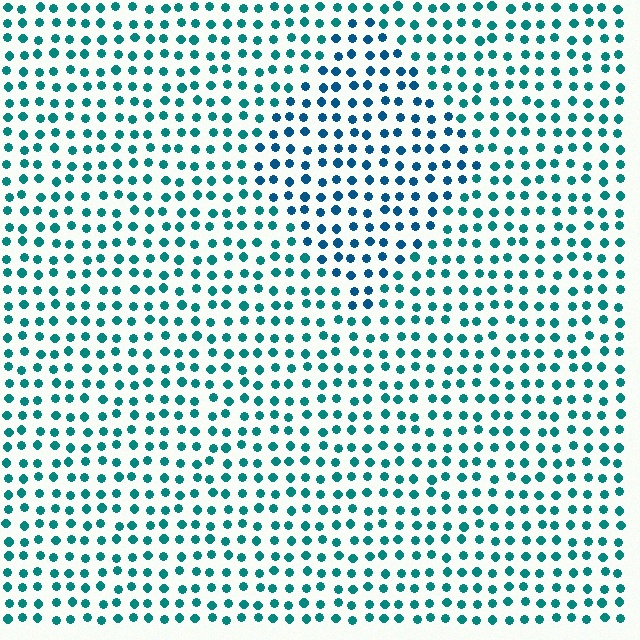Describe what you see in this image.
The image is filled with small teal elements in a uniform arrangement. A diamond-shaped region is visible where the elements are tinted to a slightly different hue, forming a subtle color boundary.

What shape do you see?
I see a diamond.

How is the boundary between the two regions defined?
The boundary is defined purely by a slight shift in hue (about 27 degrees). Spacing, size, and orientation are identical on both sides.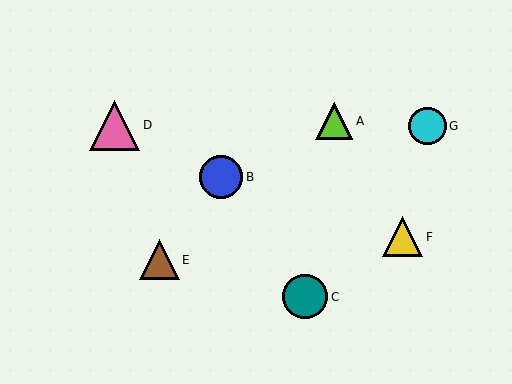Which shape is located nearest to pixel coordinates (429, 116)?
The cyan circle (labeled G) at (427, 126) is nearest to that location.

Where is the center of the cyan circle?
The center of the cyan circle is at (427, 126).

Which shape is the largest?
The pink triangle (labeled D) is the largest.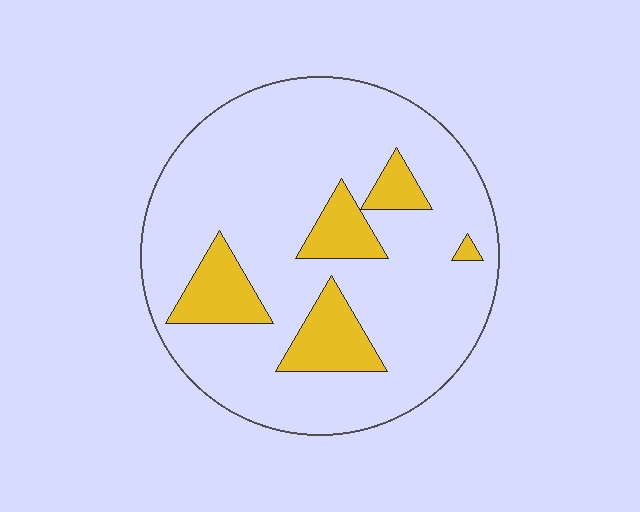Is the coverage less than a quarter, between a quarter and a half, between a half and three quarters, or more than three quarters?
Less than a quarter.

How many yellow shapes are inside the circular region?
5.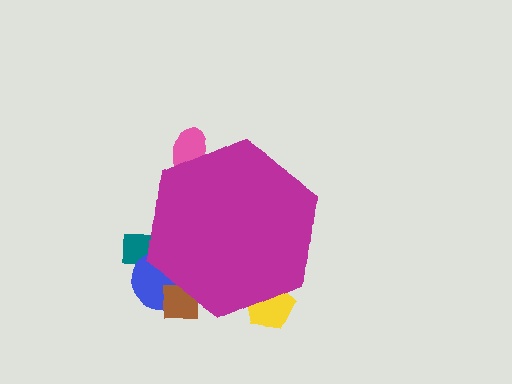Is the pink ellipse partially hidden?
Yes, the pink ellipse is partially hidden behind the magenta hexagon.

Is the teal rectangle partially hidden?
Yes, the teal rectangle is partially hidden behind the magenta hexagon.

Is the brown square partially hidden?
Yes, the brown square is partially hidden behind the magenta hexagon.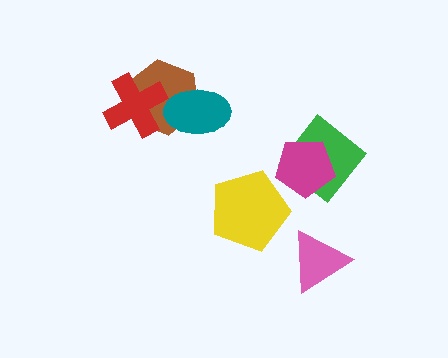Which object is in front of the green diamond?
The magenta pentagon is in front of the green diamond.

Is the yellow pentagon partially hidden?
No, no other shape covers it.